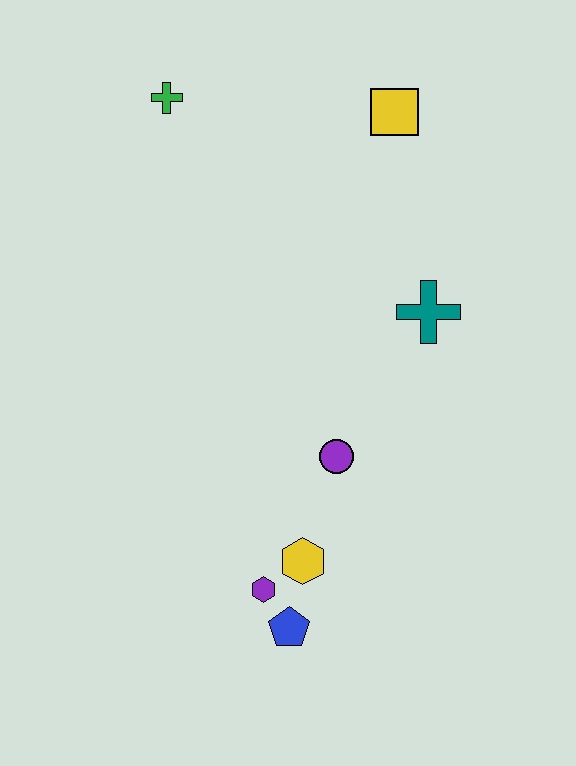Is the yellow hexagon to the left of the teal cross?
Yes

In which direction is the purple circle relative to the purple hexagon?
The purple circle is above the purple hexagon.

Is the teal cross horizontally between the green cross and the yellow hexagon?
No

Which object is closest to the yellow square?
The teal cross is closest to the yellow square.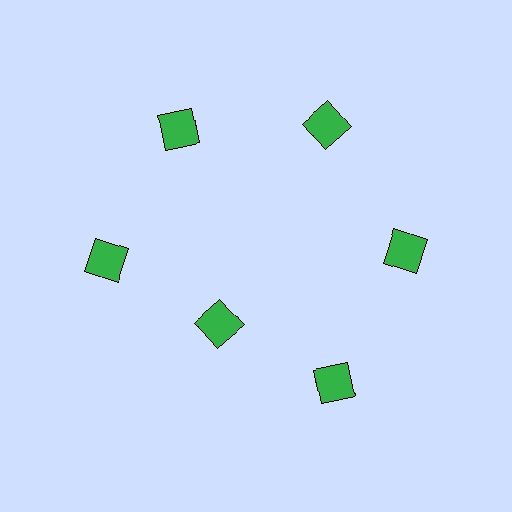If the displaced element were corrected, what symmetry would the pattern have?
It would have 6-fold rotational symmetry — the pattern would map onto itself every 60 degrees.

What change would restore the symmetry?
The symmetry would be restored by moving it outward, back onto the ring so that all 6 diamonds sit at equal angles and equal distance from the center.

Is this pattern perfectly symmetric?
No. The 6 green diamonds are arranged in a ring, but one element near the 7 o'clock position is pulled inward toward the center, breaking the 6-fold rotational symmetry.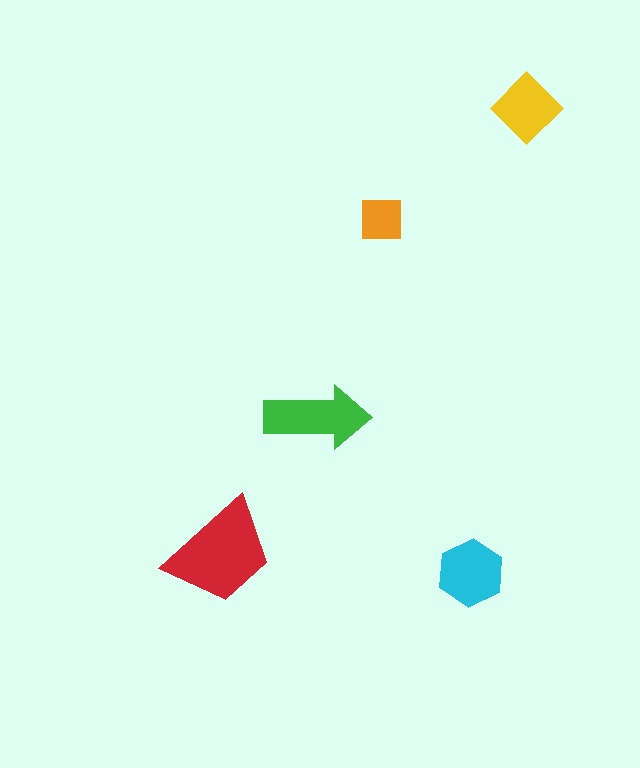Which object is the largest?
The red trapezoid.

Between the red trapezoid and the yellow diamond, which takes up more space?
The red trapezoid.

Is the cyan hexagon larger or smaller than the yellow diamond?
Larger.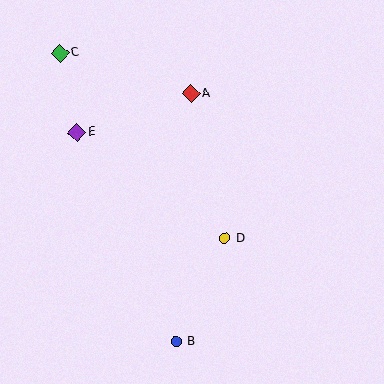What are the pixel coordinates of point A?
Point A is at (191, 94).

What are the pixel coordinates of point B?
Point B is at (176, 341).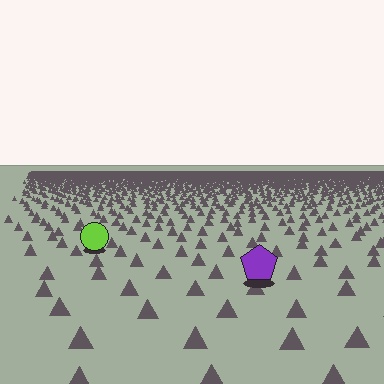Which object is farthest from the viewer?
The lime circle is farthest from the viewer. It appears smaller and the ground texture around it is denser.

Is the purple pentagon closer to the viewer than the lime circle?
Yes. The purple pentagon is closer — you can tell from the texture gradient: the ground texture is coarser near it.